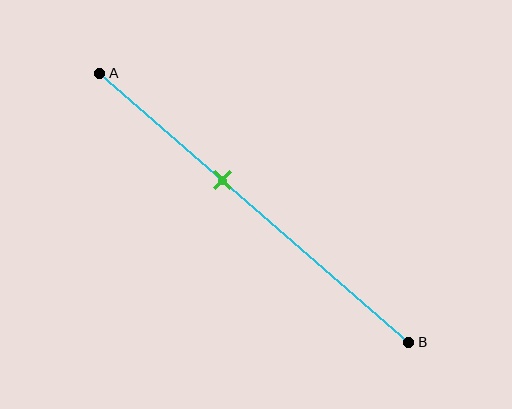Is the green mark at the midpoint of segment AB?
No, the mark is at about 40% from A, not at the 50% midpoint.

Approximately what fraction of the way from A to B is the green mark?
The green mark is approximately 40% of the way from A to B.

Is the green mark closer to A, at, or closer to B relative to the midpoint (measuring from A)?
The green mark is closer to point A than the midpoint of segment AB.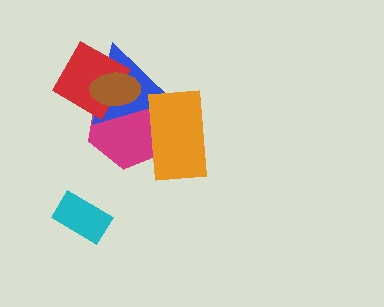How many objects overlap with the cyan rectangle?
0 objects overlap with the cyan rectangle.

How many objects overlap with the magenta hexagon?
4 objects overlap with the magenta hexagon.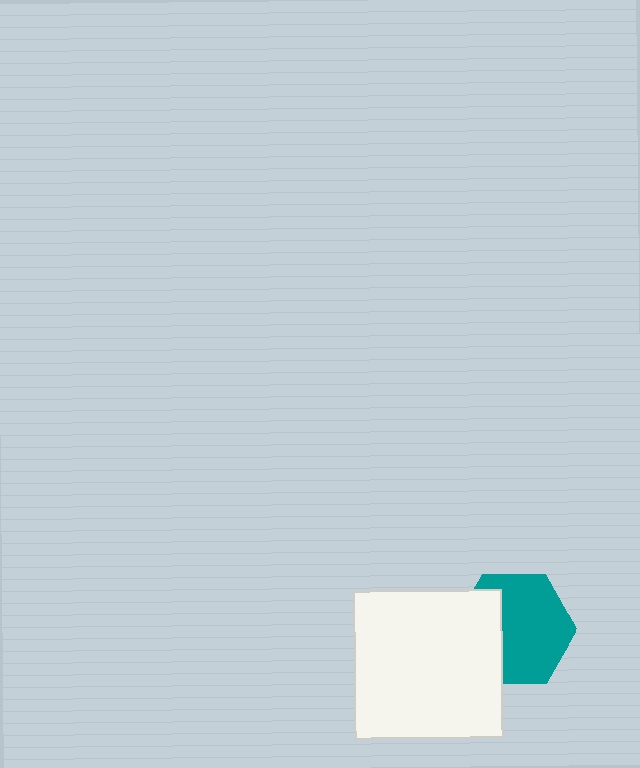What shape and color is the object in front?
The object in front is a white square.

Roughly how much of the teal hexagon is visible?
Most of it is visible (roughly 66%).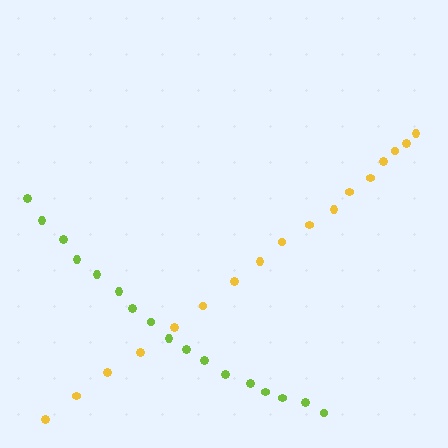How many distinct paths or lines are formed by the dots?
There are 2 distinct paths.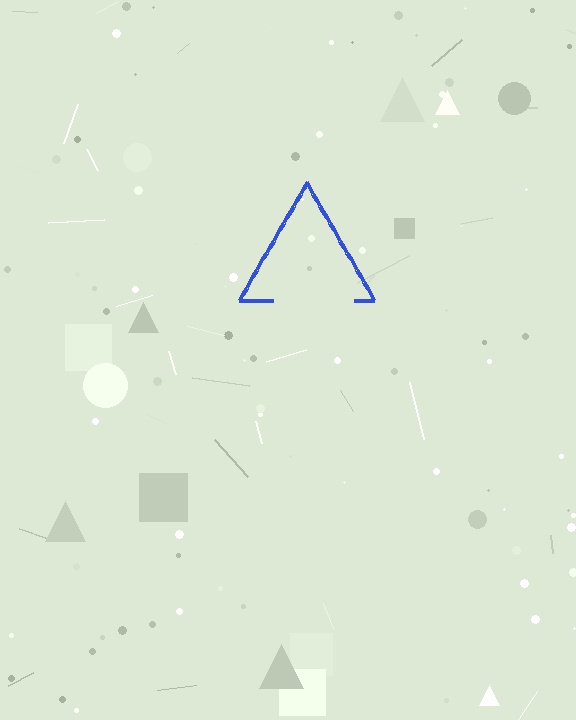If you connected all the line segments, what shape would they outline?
They would outline a triangle.